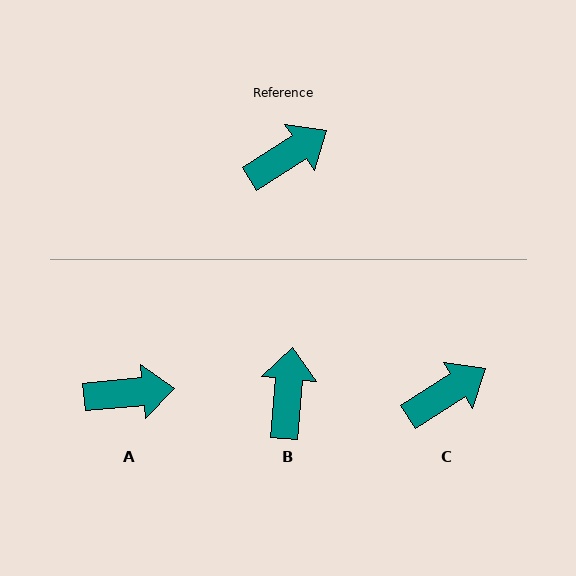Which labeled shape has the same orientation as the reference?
C.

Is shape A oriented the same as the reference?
No, it is off by about 27 degrees.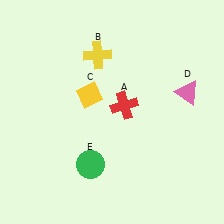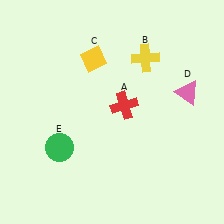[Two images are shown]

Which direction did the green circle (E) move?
The green circle (E) moved left.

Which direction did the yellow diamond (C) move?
The yellow diamond (C) moved up.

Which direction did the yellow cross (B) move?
The yellow cross (B) moved right.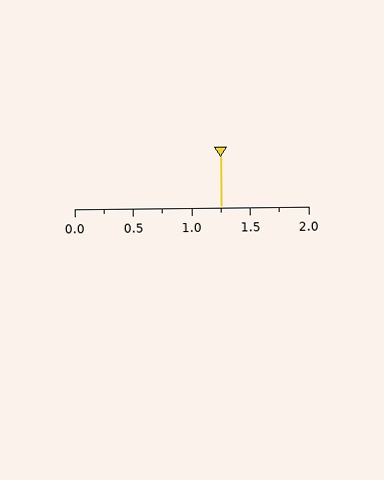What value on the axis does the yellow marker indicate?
The marker indicates approximately 1.25.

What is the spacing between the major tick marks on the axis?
The major ticks are spaced 0.5 apart.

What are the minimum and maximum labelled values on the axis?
The axis runs from 0.0 to 2.0.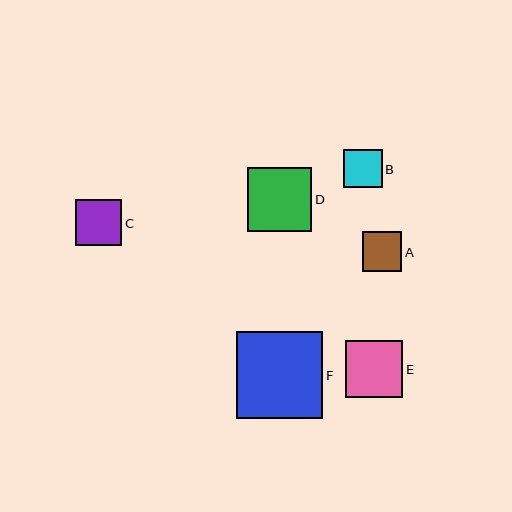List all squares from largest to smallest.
From largest to smallest: F, D, E, C, A, B.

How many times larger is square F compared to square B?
Square F is approximately 2.2 times the size of square B.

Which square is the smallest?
Square B is the smallest with a size of approximately 39 pixels.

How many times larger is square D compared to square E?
Square D is approximately 1.1 times the size of square E.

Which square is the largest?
Square F is the largest with a size of approximately 86 pixels.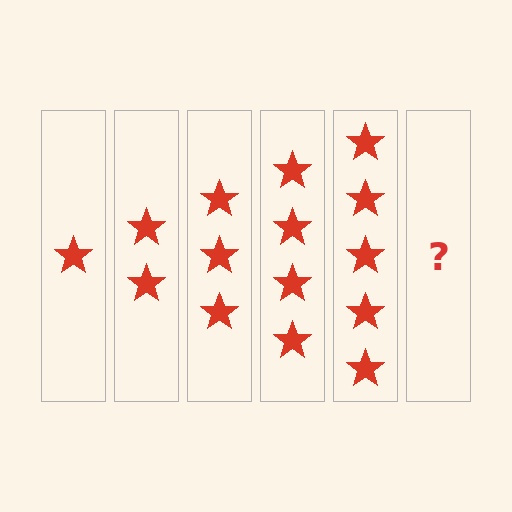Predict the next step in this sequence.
The next step is 6 stars.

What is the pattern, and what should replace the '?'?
The pattern is that each step adds one more star. The '?' should be 6 stars.